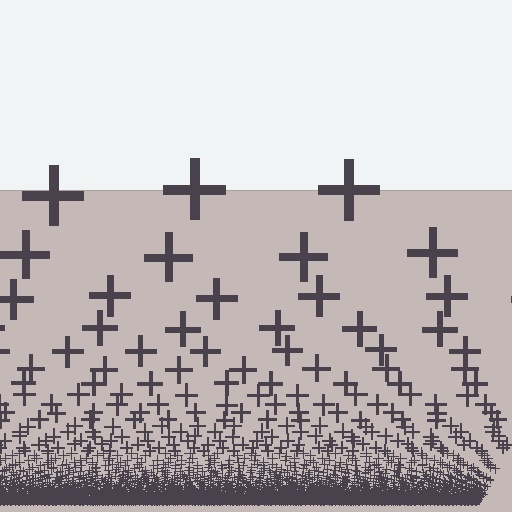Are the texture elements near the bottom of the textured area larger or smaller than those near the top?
Smaller. The gradient is inverted — elements near the bottom are smaller and denser.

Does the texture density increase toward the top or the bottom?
Density increases toward the bottom.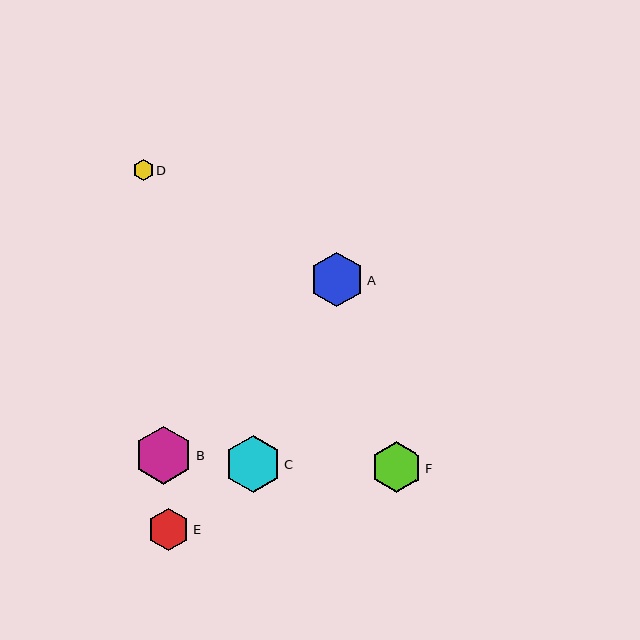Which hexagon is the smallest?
Hexagon D is the smallest with a size of approximately 21 pixels.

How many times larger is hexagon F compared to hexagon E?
Hexagon F is approximately 1.2 times the size of hexagon E.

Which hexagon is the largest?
Hexagon B is the largest with a size of approximately 58 pixels.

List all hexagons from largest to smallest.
From largest to smallest: B, C, A, F, E, D.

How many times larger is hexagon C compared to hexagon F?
Hexagon C is approximately 1.1 times the size of hexagon F.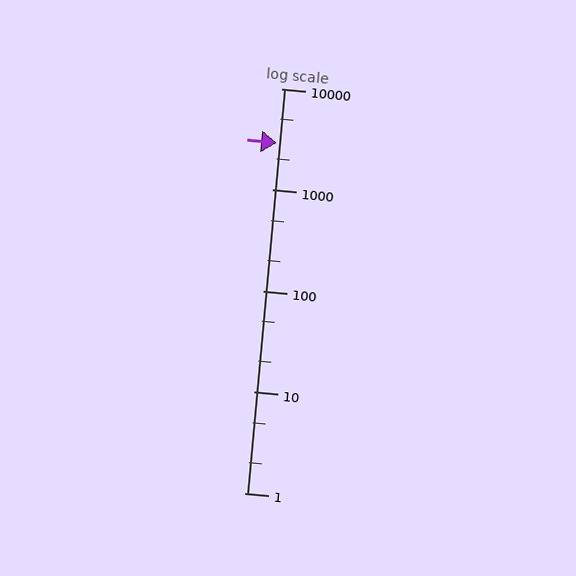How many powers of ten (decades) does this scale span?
The scale spans 4 decades, from 1 to 10000.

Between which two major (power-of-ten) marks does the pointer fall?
The pointer is between 1000 and 10000.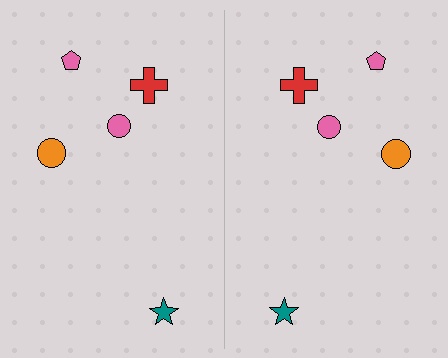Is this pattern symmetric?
Yes, this pattern has bilateral (reflection) symmetry.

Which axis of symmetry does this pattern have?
The pattern has a vertical axis of symmetry running through the center of the image.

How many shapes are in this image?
There are 10 shapes in this image.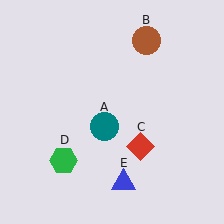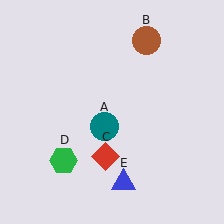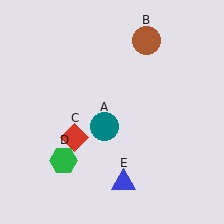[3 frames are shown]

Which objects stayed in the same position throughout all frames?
Teal circle (object A) and brown circle (object B) and green hexagon (object D) and blue triangle (object E) remained stationary.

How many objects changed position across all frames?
1 object changed position: red diamond (object C).